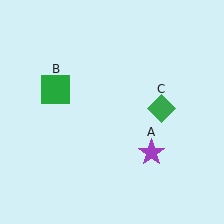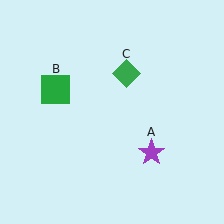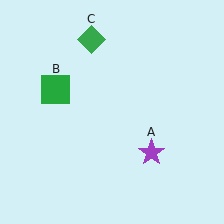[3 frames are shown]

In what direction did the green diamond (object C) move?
The green diamond (object C) moved up and to the left.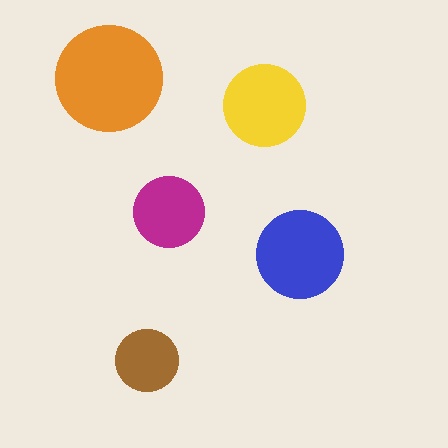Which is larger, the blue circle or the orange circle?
The orange one.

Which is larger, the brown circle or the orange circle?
The orange one.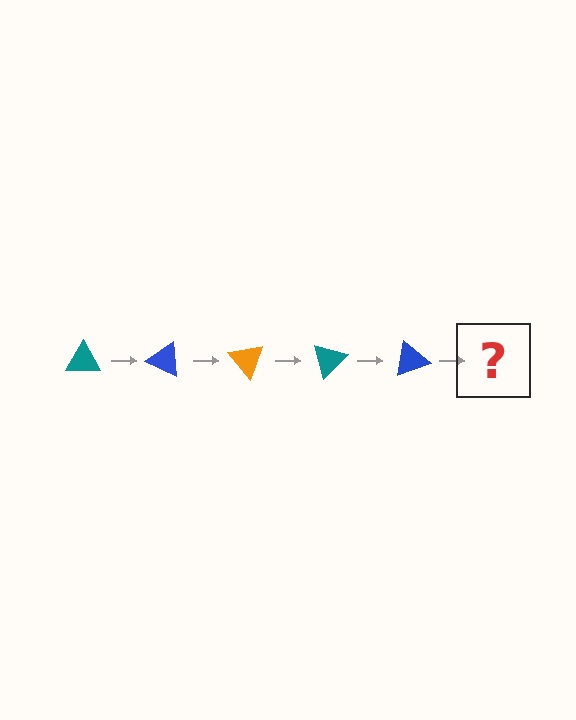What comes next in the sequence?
The next element should be an orange triangle, rotated 125 degrees from the start.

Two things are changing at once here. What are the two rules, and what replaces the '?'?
The two rules are that it rotates 25 degrees each step and the color cycles through teal, blue, and orange. The '?' should be an orange triangle, rotated 125 degrees from the start.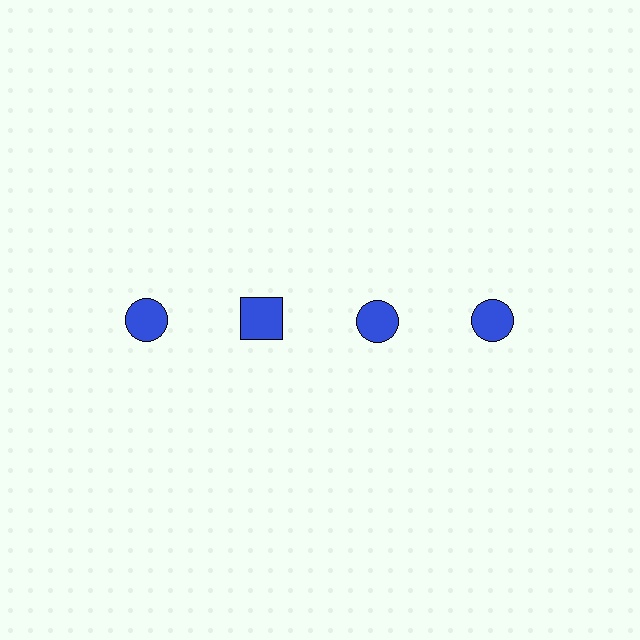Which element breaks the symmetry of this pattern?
The blue square in the top row, second from left column breaks the symmetry. All other shapes are blue circles.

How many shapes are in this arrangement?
There are 4 shapes arranged in a grid pattern.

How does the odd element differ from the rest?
It has a different shape: square instead of circle.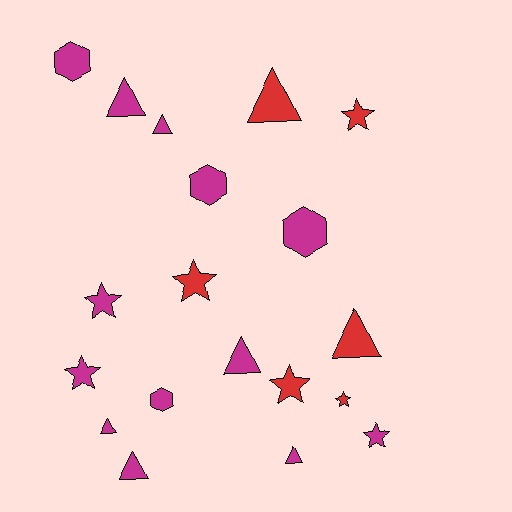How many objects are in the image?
There are 19 objects.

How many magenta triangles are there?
There are 6 magenta triangles.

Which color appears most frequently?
Magenta, with 13 objects.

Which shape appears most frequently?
Triangle, with 8 objects.